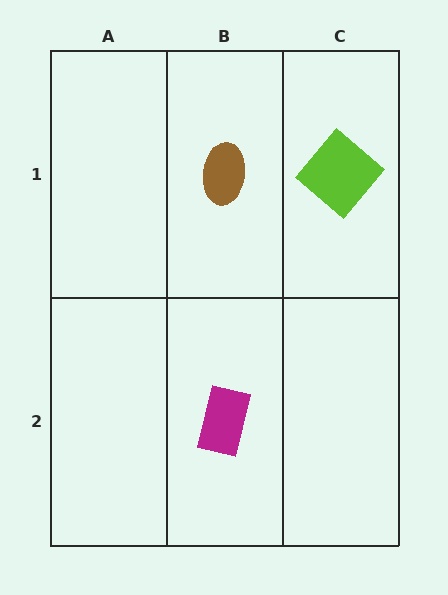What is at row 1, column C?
A lime diamond.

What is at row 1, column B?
A brown ellipse.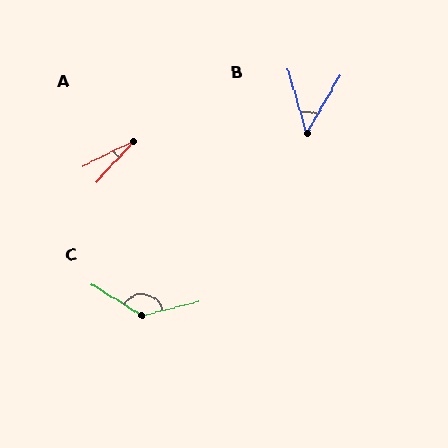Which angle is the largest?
C, at approximately 134 degrees.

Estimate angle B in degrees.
Approximately 46 degrees.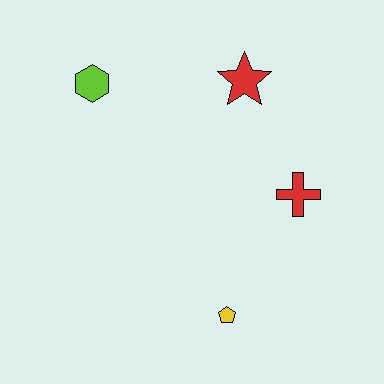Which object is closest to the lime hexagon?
The red star is closest to the lime hexagon.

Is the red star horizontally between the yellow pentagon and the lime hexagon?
No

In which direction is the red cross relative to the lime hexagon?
The red cross is to the right of the lime hexagon.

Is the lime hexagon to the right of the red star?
No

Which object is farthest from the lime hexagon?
The yellow pentagon is farthest from the lime hexagon.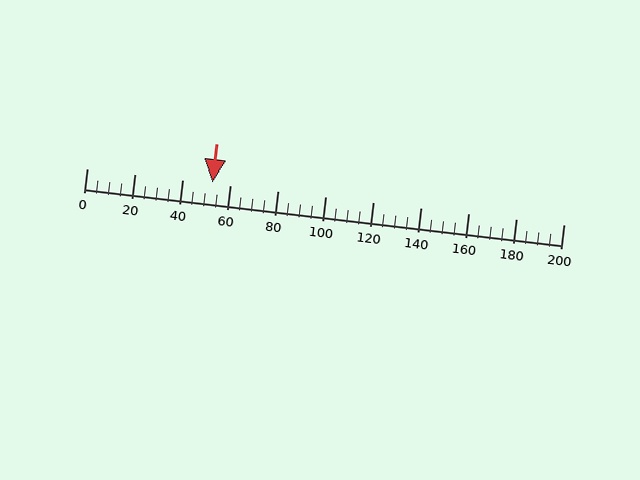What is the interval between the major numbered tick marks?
The major tick marks are spaced 20 units apart.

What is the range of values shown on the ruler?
The ruler shows values from 0 to 200.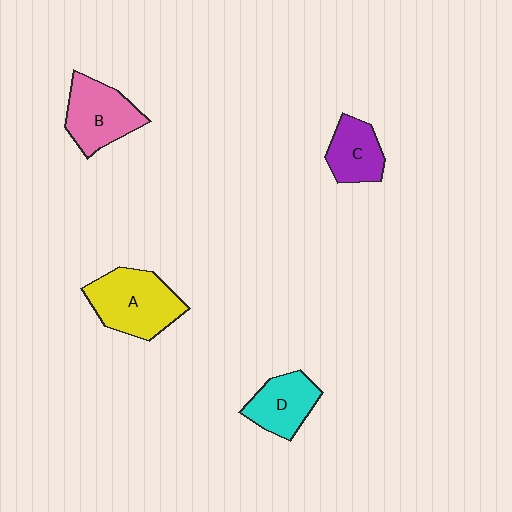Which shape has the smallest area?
Shape C (purple).